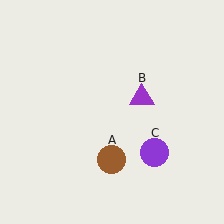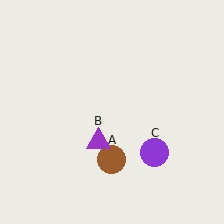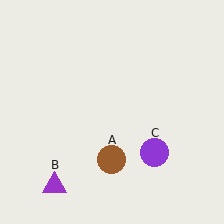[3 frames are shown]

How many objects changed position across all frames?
1 object changed position: purple triangle (object B).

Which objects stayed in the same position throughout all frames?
Brown circle (object A) and purple circle (object C) remained stationary.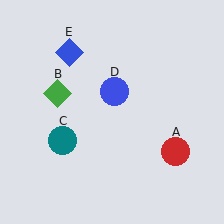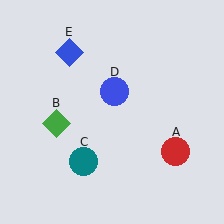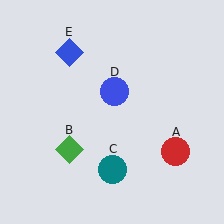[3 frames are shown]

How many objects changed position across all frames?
2 objects changed position: green diamond (object B), teal circle (object C).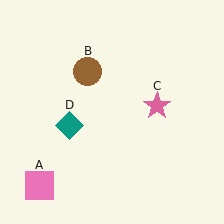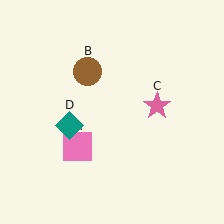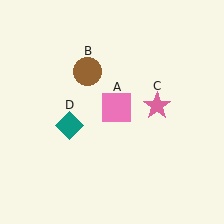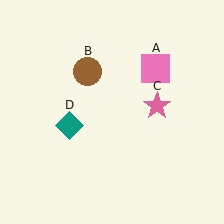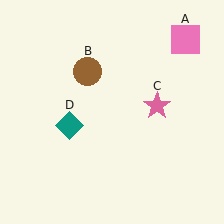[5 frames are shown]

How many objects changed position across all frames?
1 object changed position: pink square (object A).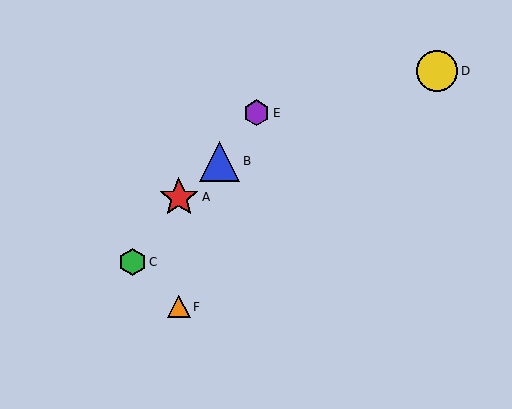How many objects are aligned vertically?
2 objects (A, F) are aligned vertically.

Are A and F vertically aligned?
Yes, both are at x≈179.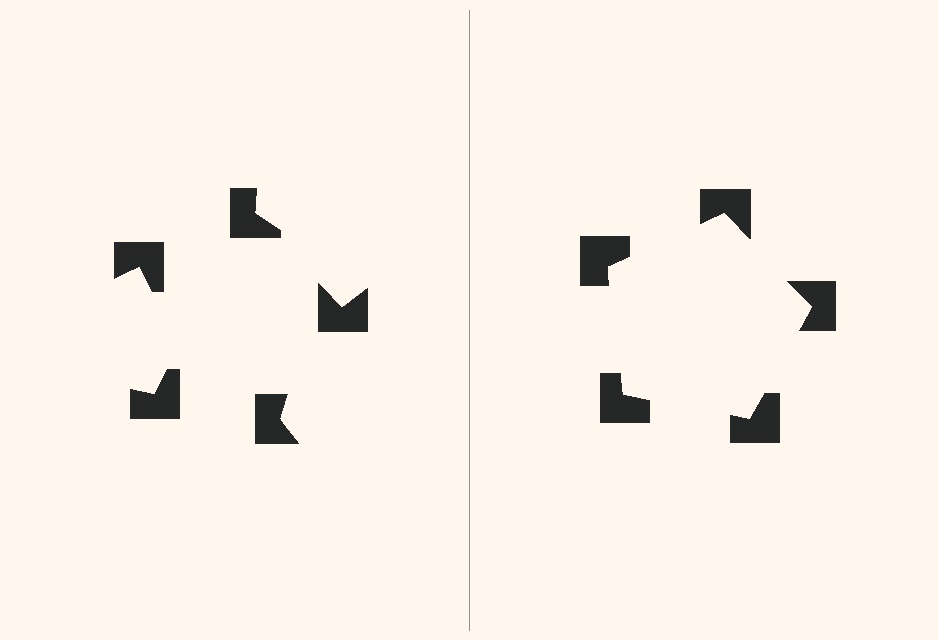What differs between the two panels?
The notched squares are positioned identically on both sides; only the wedge orientations differ. On the right they align to a pentagon; on the left they are misaligned.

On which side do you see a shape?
An illusory pentagon appears on the right side. On the left side the wedge cuts are rotated, so no coherent shape forms.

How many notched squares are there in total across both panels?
10 — 5 on each side.